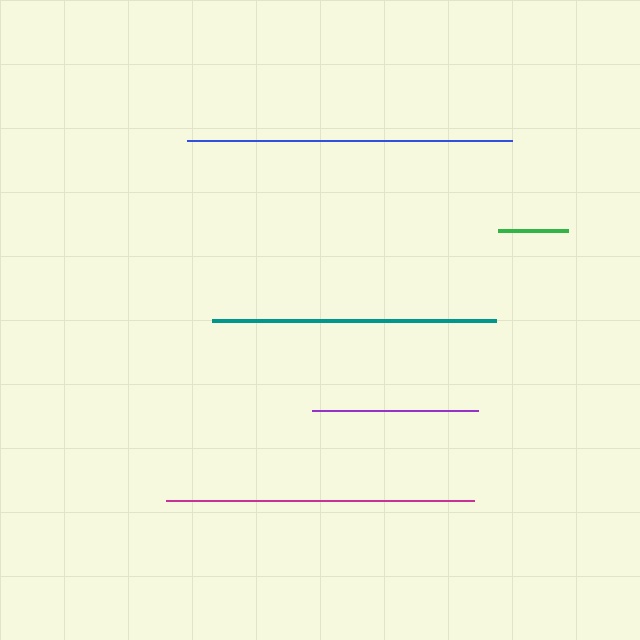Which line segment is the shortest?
The green line is the shortest at approximately 70 pixels.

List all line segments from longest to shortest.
From longest to shortest: blue, magenta, teal, purple, green.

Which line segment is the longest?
The blue line is the longest at approximately 325 pixels.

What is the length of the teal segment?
The teal segment is approximately 284 pixels long.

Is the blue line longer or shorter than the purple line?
The blue line is longer than the purple line.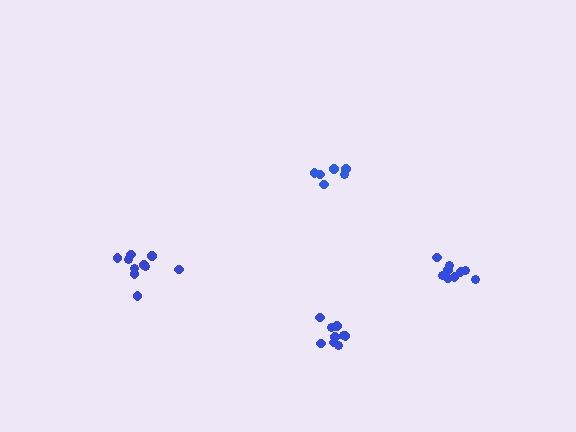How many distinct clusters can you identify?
There are 4 distinct clusters.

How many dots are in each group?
Group 1: 9 dots, Group 2: 11 dots, Group 3: 6 dots, Group 4: 9 dots (35 total).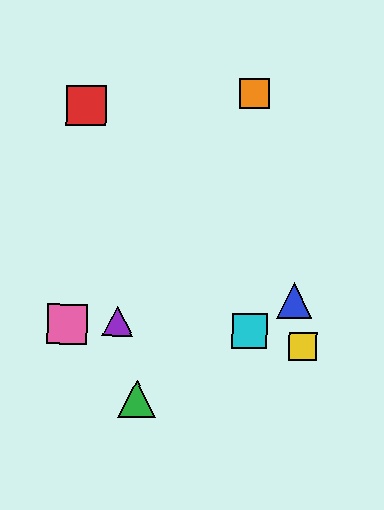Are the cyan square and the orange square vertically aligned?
Yes, both are at x≈250.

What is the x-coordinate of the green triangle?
The green triangle is at x≈137.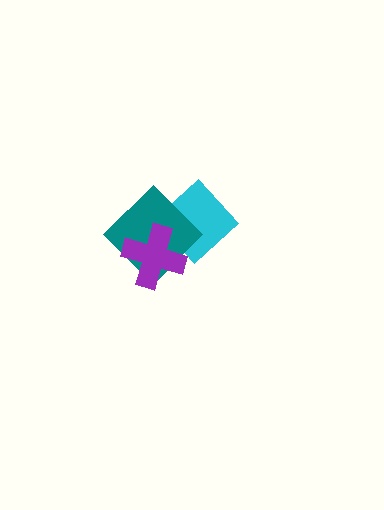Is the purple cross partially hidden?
No, no other shape covers it.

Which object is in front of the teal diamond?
The purple cross is in front of the teal diamond.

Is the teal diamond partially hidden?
Yes, it is partially covered by another shape.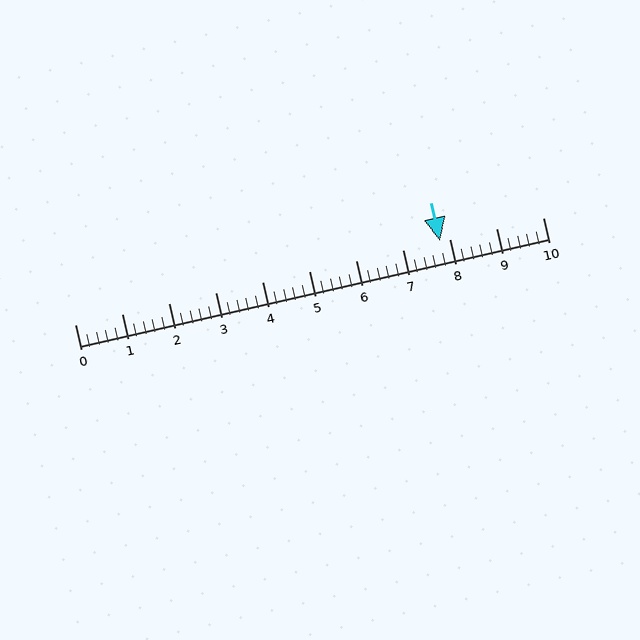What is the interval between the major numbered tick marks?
The major tick marks are spaced 1 units apart.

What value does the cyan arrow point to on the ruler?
The cyan arrow points to approximately 7.8.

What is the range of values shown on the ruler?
The ruler shows values from 0 to 10.